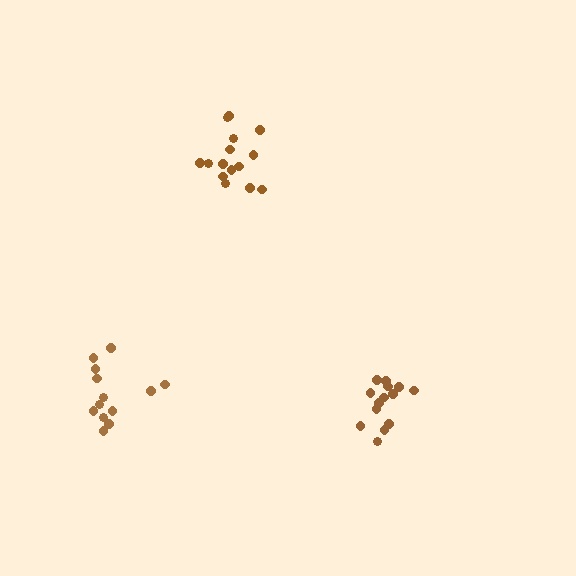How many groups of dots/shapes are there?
There are 3 groups.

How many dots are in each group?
Group 1: 14 dots, Group 2: 15 dots, Group 3: 13 dots (42 total).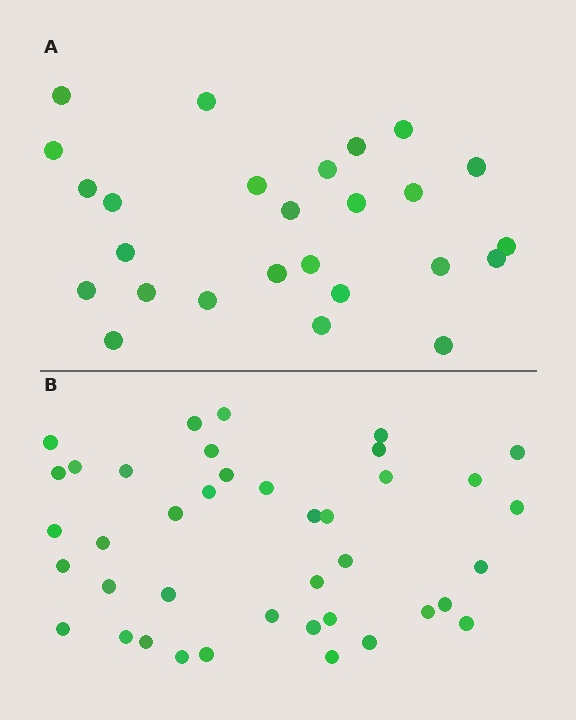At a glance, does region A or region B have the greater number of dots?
Region B (the bottom region) has more dots.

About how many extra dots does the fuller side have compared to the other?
Region B has approximately 15 more dots than region A.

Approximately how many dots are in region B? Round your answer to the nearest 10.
About 40 dots.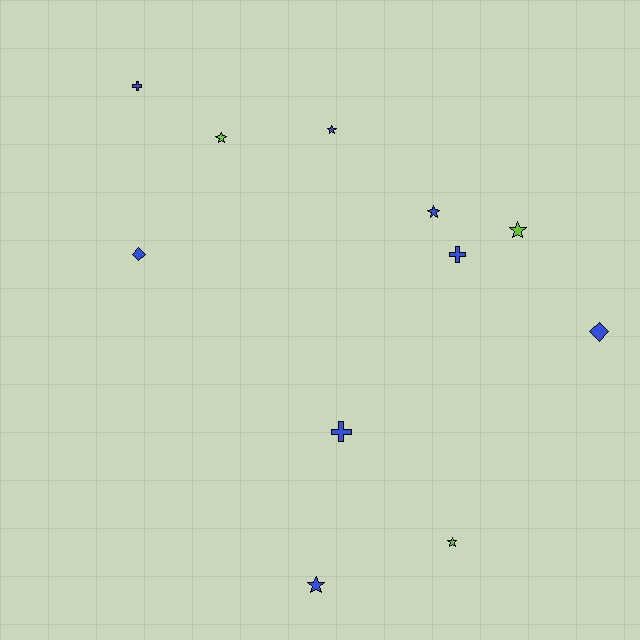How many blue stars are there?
There are 3 blue stars.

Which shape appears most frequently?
Star, with 6 objects.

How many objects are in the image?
There are 11 objects.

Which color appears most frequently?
Blue, with 8 objects.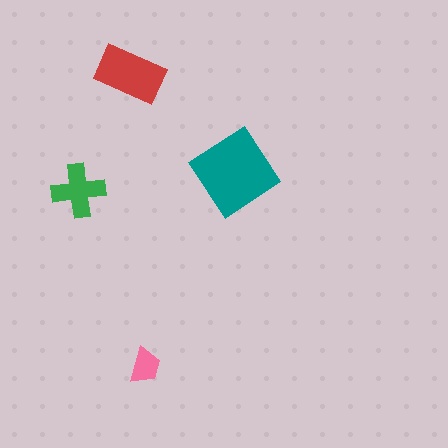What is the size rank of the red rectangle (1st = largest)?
2nd.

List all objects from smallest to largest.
The pink trapezoid, the green cross, the red rectangle, the teal diamond.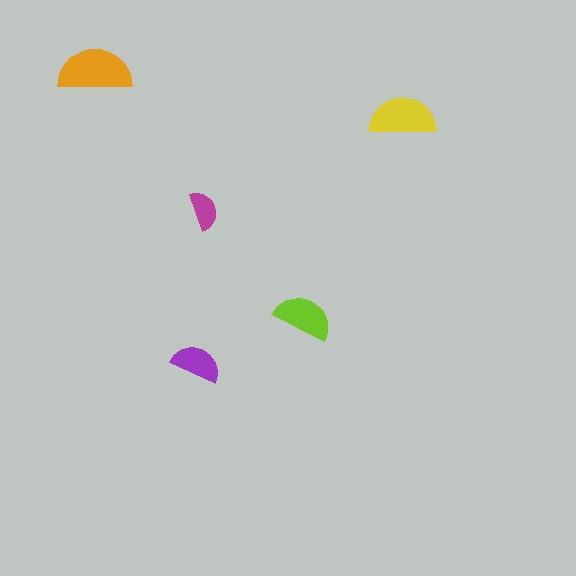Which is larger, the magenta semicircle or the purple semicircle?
The purple one.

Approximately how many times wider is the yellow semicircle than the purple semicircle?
About 1.5 times wider.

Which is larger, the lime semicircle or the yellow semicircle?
The yellow one.